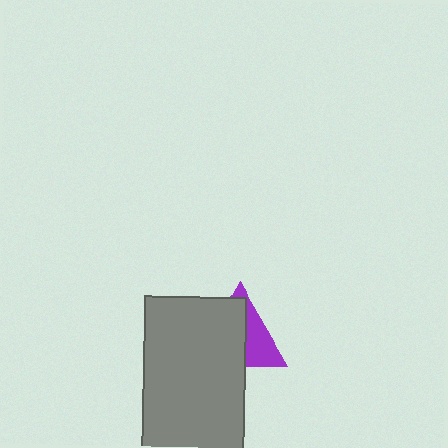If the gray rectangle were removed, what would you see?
You would see the complete purple triangle.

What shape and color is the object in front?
The object in front is a gray rectangle.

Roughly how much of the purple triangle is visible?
A small part of it is visible (roughly 39%).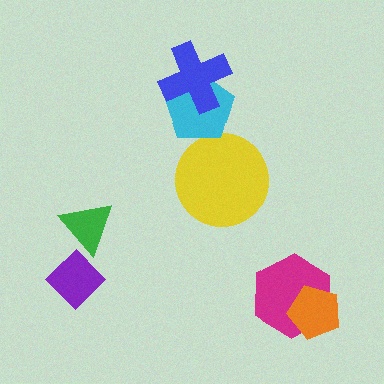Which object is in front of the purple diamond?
The green triangle is in front of the purple diamond.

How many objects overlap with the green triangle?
1 object overlaps with the green triangle.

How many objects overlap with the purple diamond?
1 object overlaps with the purple diamond.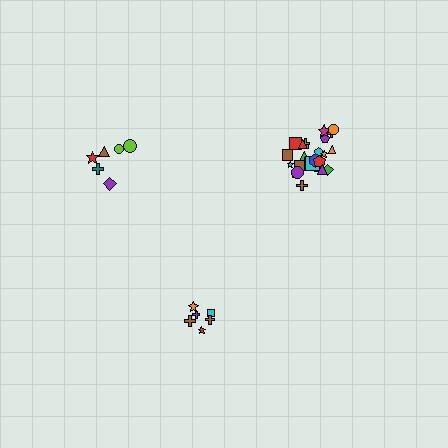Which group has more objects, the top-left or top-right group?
The top-right group.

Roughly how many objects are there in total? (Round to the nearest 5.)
Roughly 35 objects in total.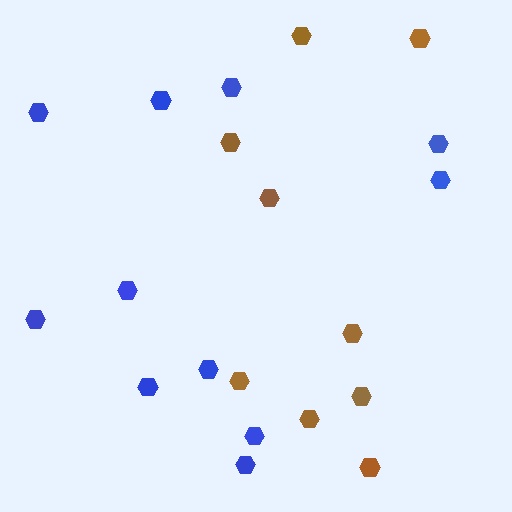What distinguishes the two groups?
There are 2 groups: one group of brown hexagons (9) and one group of blue hexagons (11).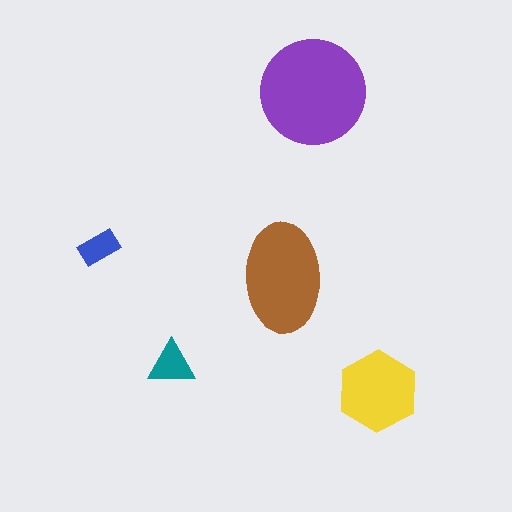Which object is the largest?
The purple circle.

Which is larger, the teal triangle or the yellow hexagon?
The yellow hexagon.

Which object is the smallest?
The blue rectangle.